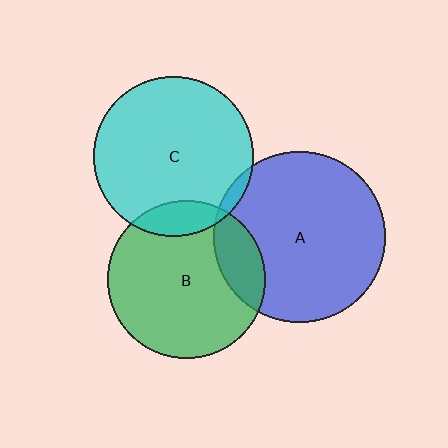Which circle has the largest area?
Circle A (blue).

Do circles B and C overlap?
Yes.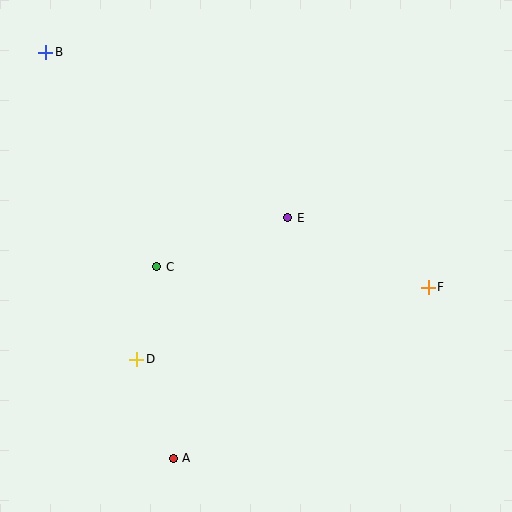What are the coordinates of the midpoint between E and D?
The midpoint between E and D is at (212, 289).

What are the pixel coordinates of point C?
Point C is at (157, 267).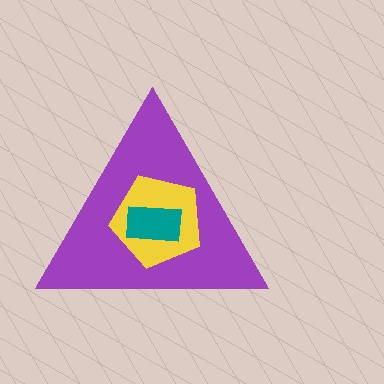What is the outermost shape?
The purple triangle.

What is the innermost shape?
The teal rectangle.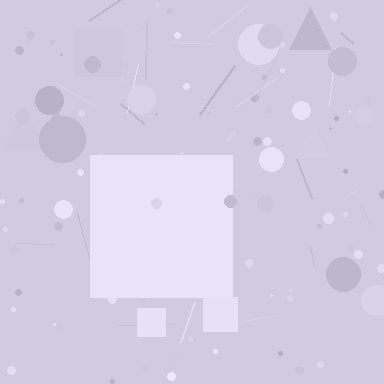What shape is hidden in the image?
A square is hidden in the image.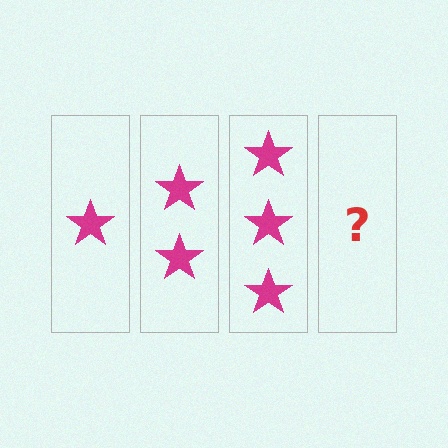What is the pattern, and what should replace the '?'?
The pattern is that each step adds one more star. The '?' should be 4 stars.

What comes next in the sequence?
The next element should be 4 stars.